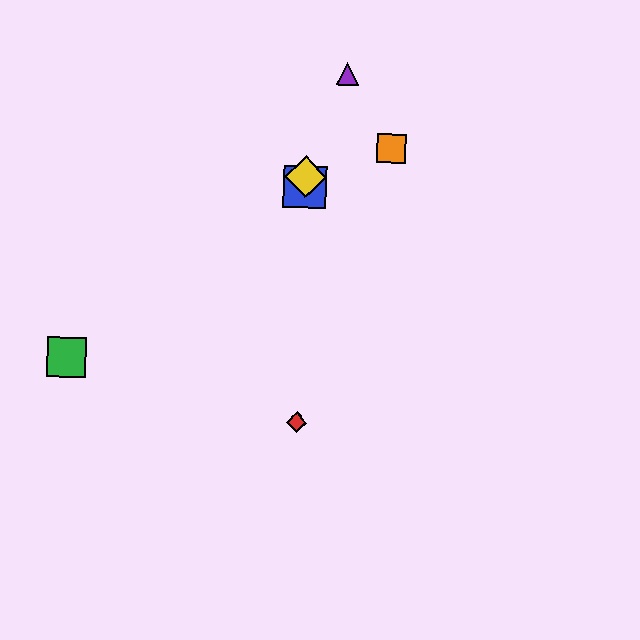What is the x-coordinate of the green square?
The green square is at x≈66.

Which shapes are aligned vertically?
The red diamond, the blue square, the yellow diamond are aligned vertically.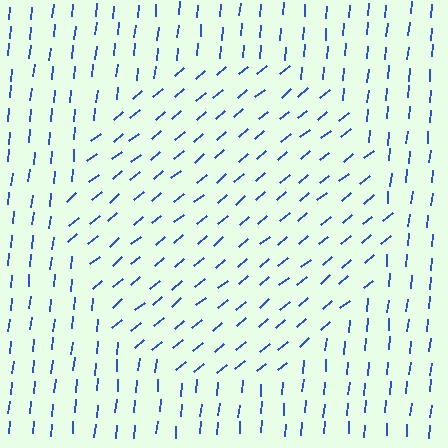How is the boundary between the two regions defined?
The boundary is defined purely by a change in line orientation (approximately 45 degrees difference). All lines are the same color and thickness.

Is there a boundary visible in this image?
Yes, there is a texture boundary formed by a change in line orientation.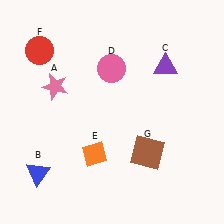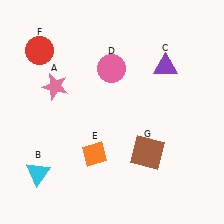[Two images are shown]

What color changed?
The triangle (B) changed from blue in Image 1 to cyan in Image 2.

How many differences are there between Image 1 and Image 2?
There is 1 difference between the two images.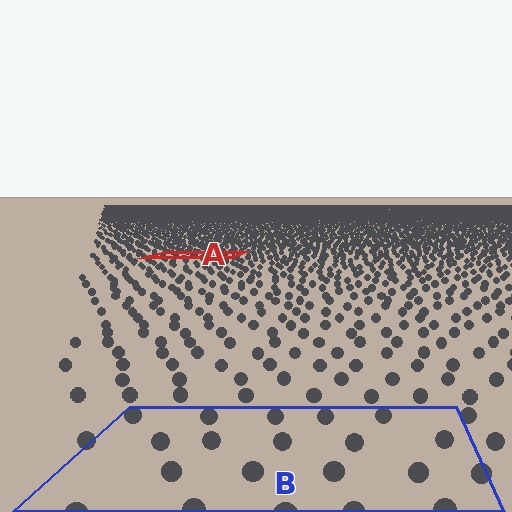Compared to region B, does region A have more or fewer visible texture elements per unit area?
Region A has more texture elements per unit area — they are packed more densely because it is farther away.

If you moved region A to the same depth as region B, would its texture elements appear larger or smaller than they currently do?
They would appear larger. At a closer depth, the same texture elements are projected at a bigger on-screen size.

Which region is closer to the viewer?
Region B is closer. The texture elements there are larger and more spread out.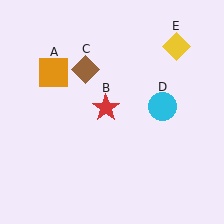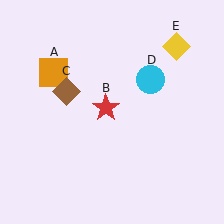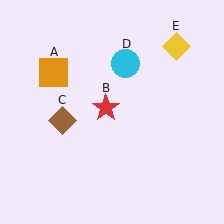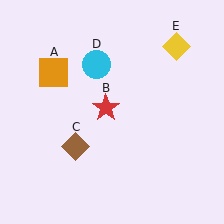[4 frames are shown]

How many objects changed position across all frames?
2 objects changed position: brown diamond (object C), cyan circle (object D).